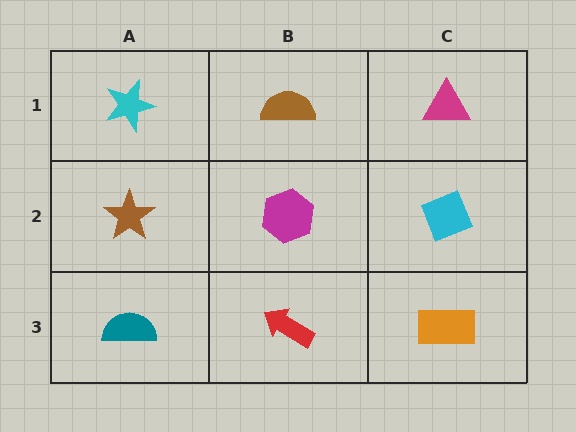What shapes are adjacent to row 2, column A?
A cyan star (row 1, column A), a teal semicircle (row 3, column A), a magenta hexagon (row 2, column B).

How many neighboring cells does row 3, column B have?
3.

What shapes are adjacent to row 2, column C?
A magenta triangle (row 1, column C), an orange rectangle (row 3, column C), a magenta hexagon (row 2, column B).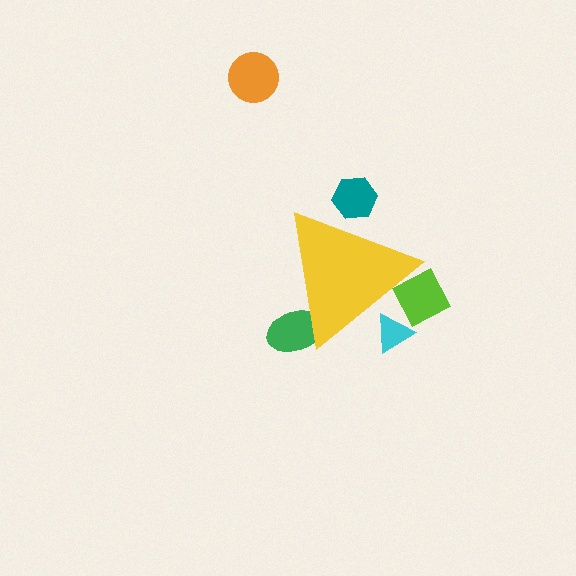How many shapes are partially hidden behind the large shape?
4 shapes are partially hidden.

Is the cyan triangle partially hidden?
Yes, the cyan triangle is partially hidden behind the yellow triangle.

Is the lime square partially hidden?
Yes, the lime square is partially hidden behind the yellow triangle.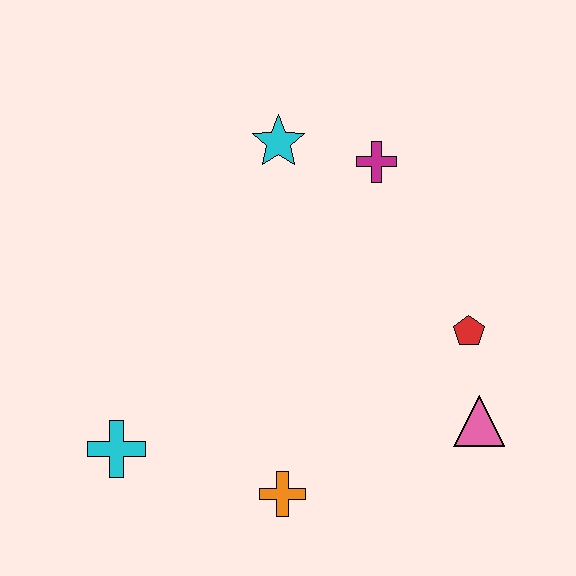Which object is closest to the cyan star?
The magenta cross is closest to the cyan star.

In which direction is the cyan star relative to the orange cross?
The cyan star is above the orange cross.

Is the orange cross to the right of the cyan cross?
Yes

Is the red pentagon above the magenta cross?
No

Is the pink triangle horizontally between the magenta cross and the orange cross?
No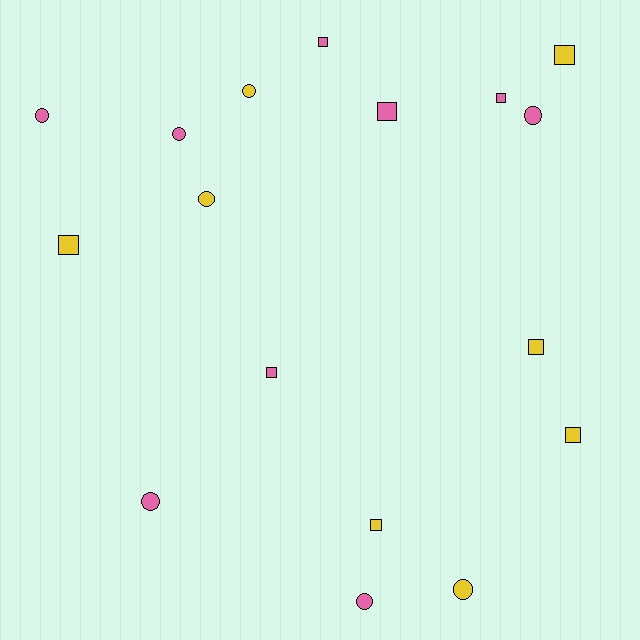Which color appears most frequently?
Pink, with 9 objects.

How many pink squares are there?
There are 4 pink squares.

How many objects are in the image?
There are 17 objects.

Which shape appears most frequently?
Square, with 9 objects.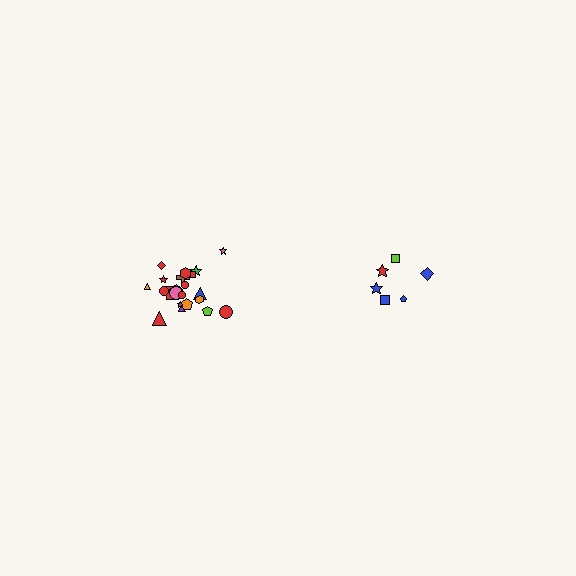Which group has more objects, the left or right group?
The left group.